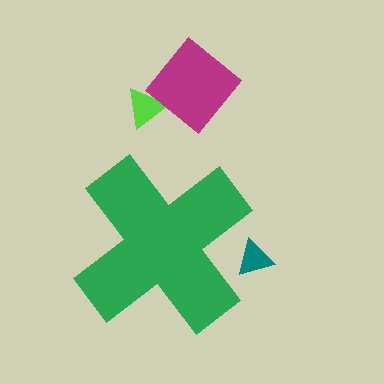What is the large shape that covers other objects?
A green cross.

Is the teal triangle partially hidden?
Yes, the teal triangle is partially hidden behind the green cross.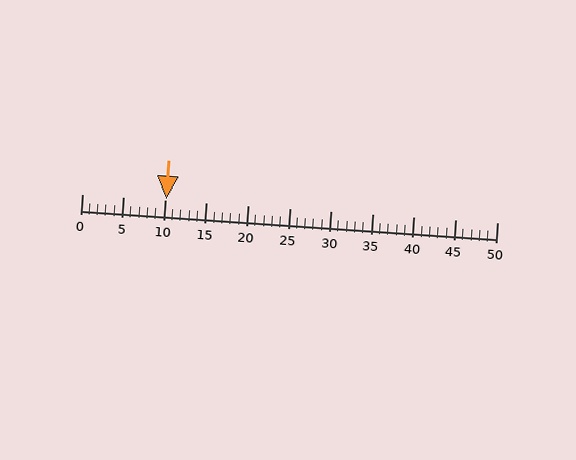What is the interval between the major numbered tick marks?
The major tick marks are spaced 5 units apart.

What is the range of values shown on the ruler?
The ruler shows values from 0 to 50.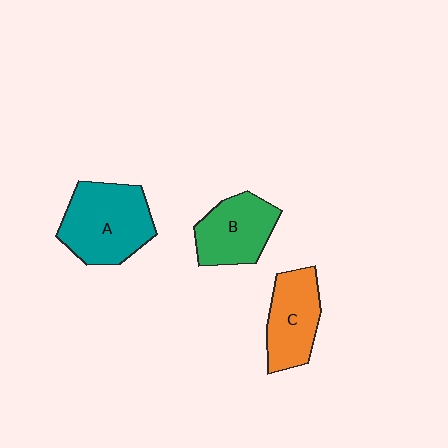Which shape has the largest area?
Shape A (teal).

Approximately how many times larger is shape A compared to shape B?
Approximately 1.3 times.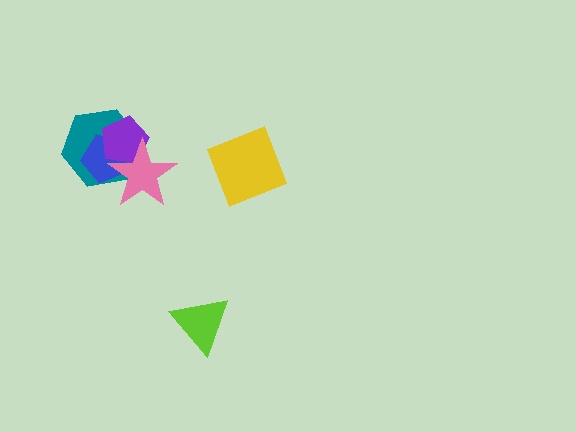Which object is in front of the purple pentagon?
The pink star is in front of the purple pentagon.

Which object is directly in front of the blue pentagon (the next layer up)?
The purple pentagon is directly in front of the blue pentagon.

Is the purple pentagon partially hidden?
Yes, it is partially covered by another shape.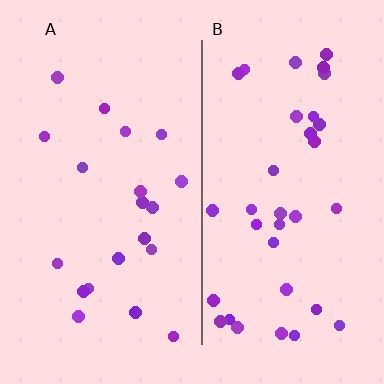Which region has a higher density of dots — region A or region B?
B (the right).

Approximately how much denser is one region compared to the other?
Approximately 1.7× — region B over region A.